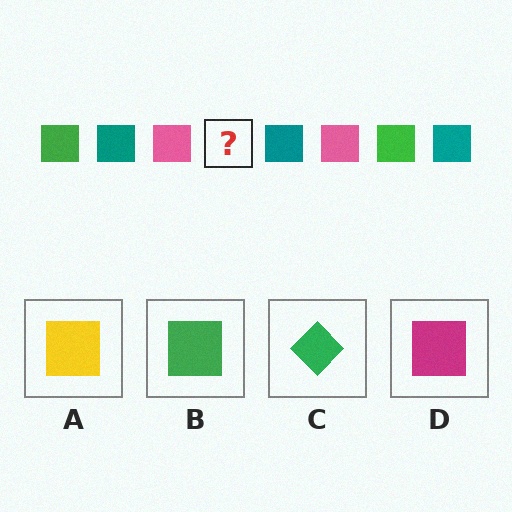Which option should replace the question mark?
Option B.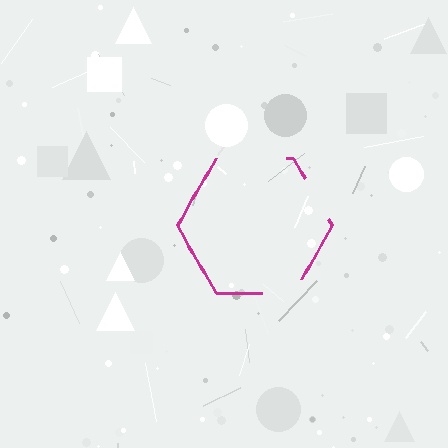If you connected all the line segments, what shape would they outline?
They would outline a hexagon.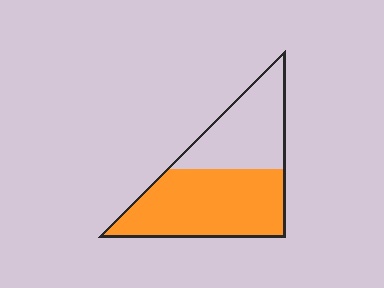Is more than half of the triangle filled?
Yes.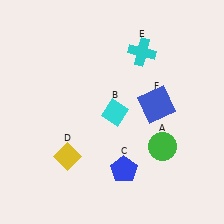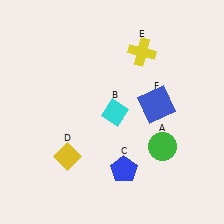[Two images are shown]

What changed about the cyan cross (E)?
In Image 1, E is cyan. In Image 2, it changed to yellow.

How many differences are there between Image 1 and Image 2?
There is 1 difference between the two images.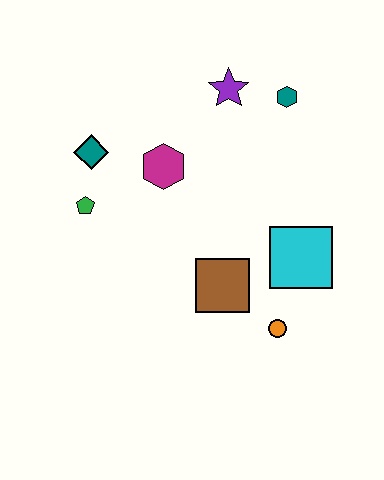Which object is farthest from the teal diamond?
The orange circle is farthest from the teal diamond.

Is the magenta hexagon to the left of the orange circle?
Yes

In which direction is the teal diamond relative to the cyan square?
The teal diamond is to the left of the cyan square.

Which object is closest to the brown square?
The orange circle is closest to the brown square.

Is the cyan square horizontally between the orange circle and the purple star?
No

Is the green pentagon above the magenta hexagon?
No